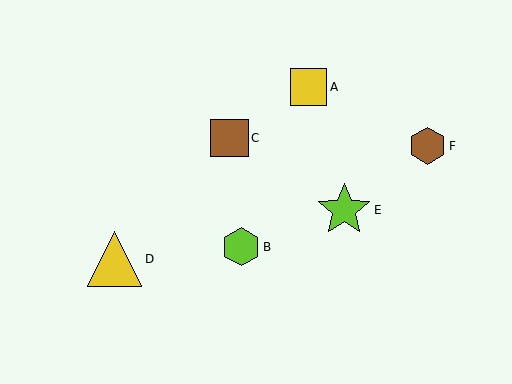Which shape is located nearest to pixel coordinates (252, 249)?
The lime hexagon (labeled B) at (241, 247) is nearest to that location.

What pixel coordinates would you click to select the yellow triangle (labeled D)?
Click at (115, 259) to select the yellow triangle D.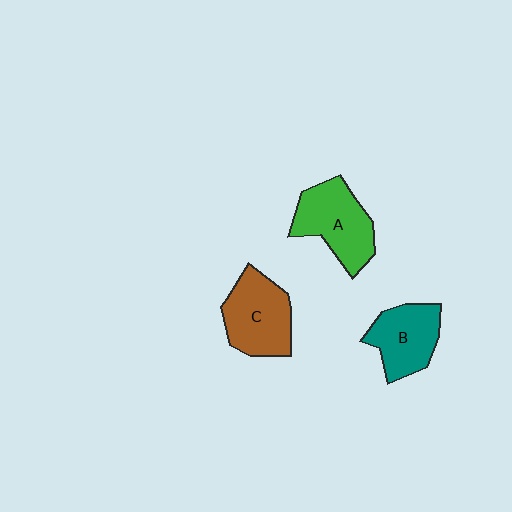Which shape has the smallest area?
Shape B (teal).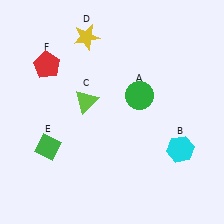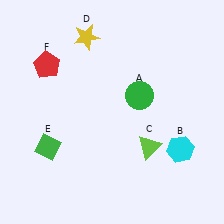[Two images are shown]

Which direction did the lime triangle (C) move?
The lime triangle (C) moved right.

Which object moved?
The lime triangle (C) moved right.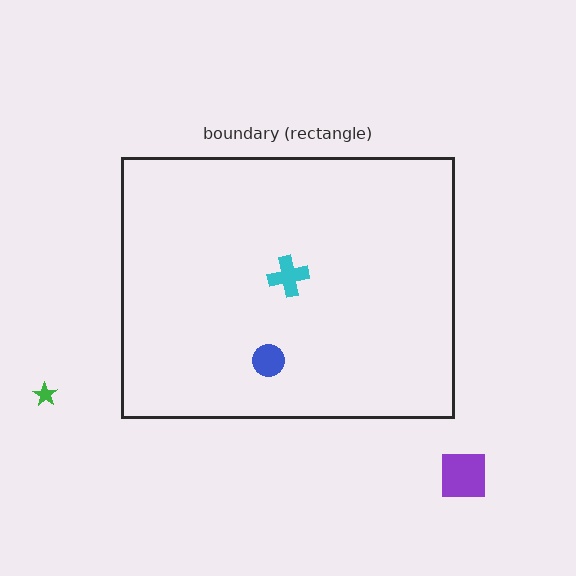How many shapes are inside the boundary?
2 inside, 2 outside.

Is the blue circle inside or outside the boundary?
Inside.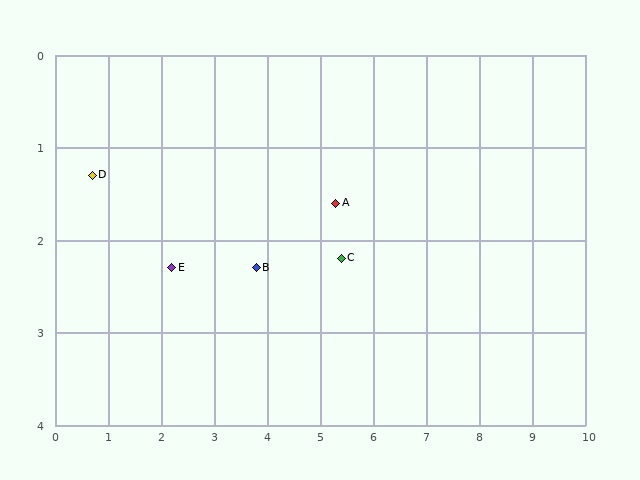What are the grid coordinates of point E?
Point E is at approximately (2.2, 2.3).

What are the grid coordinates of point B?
Point B is at approximately (3.8, 2.3).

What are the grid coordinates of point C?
Point C is at approximately (5.4, 2.2).